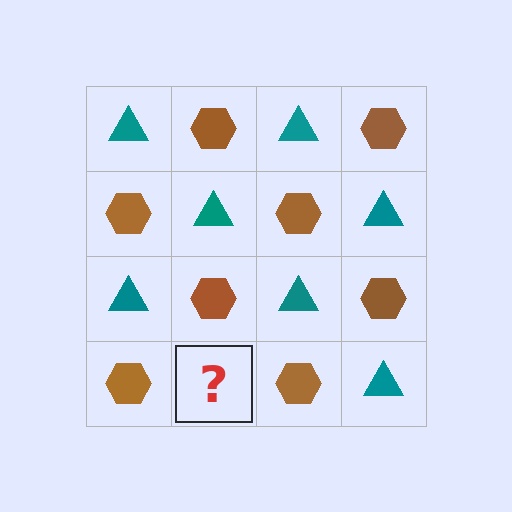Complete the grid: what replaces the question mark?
The question mark should be replaced with a teal triangle.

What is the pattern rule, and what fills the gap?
The rule is that it alternates teal triangle and brown hexagon in a checkerboard pattern. The gap should be filled with a teal triangle.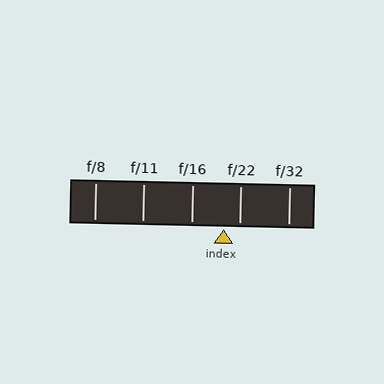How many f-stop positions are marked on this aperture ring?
There are 5 f-stop positions marked.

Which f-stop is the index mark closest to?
The index mark is closest to f/22.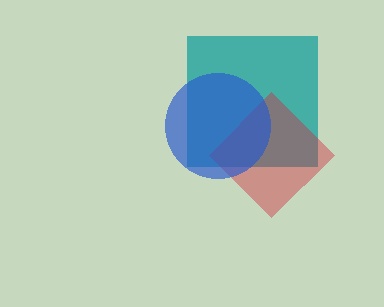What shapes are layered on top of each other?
The layered shapes are: a teal square, a red diamond, a blue circle.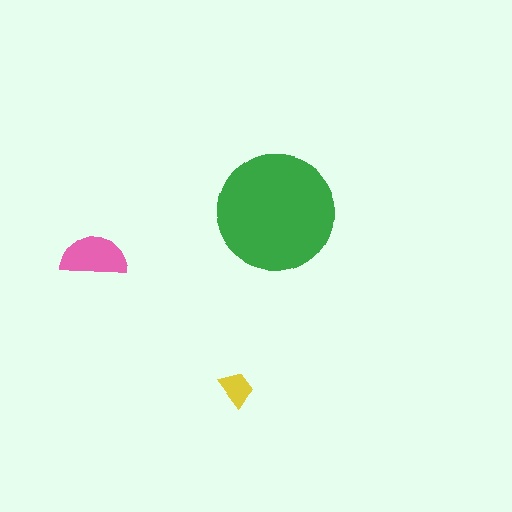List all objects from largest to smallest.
The green circle, the pink semicircle, the yellow trapezoid.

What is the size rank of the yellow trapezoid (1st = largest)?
3rd.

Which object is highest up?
The green circle is topmost.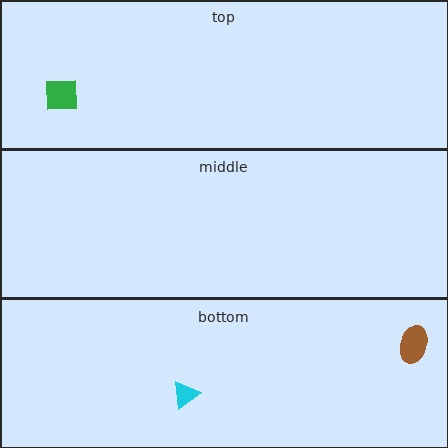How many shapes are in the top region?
1.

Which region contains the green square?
The top region.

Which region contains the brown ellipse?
The bottom region.